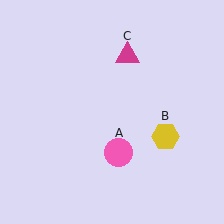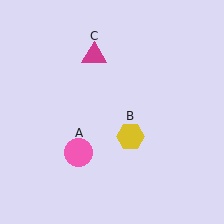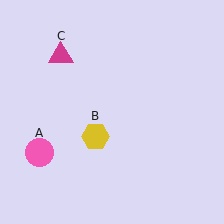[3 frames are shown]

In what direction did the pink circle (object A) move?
The pink circle (object A) moved left.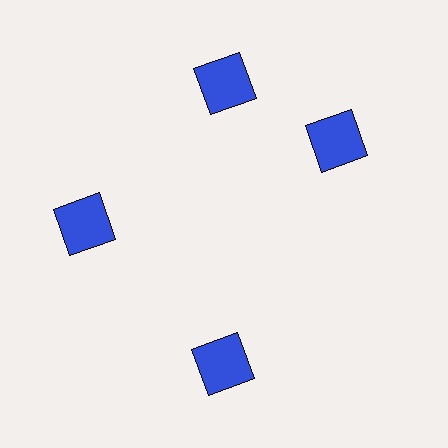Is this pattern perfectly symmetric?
No. The 4 blue squares are arranged in a ring, but one element near the 3 o'clock position is rotated out of alignment along the ring, breaking the 4-fold rotational symmetry.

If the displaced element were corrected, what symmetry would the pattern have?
It would have 4-fold rotational symmetry — the pattern would map onto itself every 90 degrees.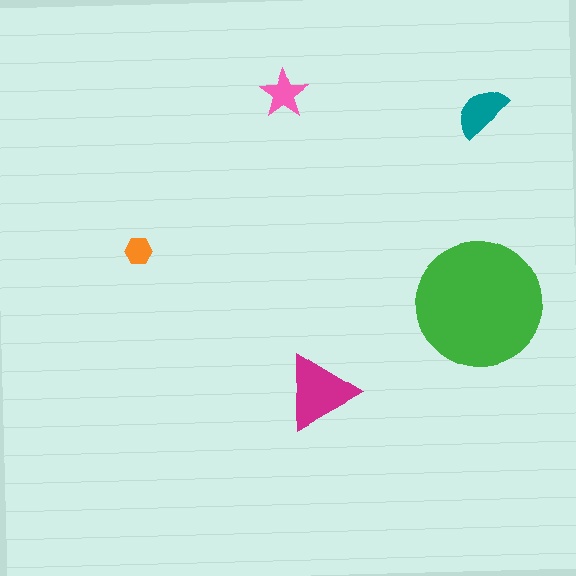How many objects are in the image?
There are 5 objects in the image.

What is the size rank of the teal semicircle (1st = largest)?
3rd.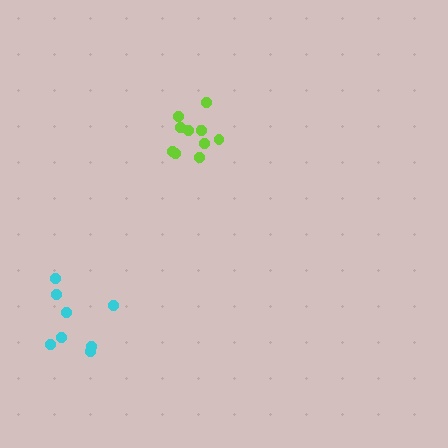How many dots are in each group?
Group 1: 8 dots, Group 2: 10 dots (18 total).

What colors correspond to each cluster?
The clusters are colored: cyan, lime.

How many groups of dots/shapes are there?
There are 2 groups.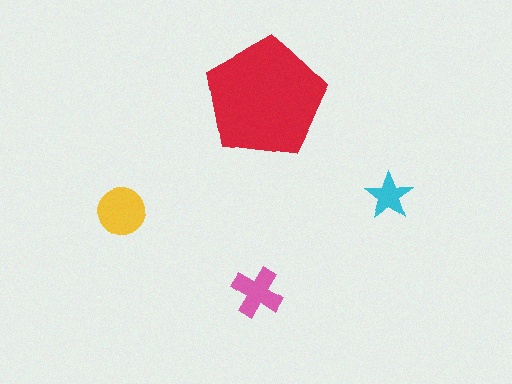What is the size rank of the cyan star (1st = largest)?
4th.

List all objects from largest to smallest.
The red pentagon, the yellow circle, the pink cross, the cyan star.